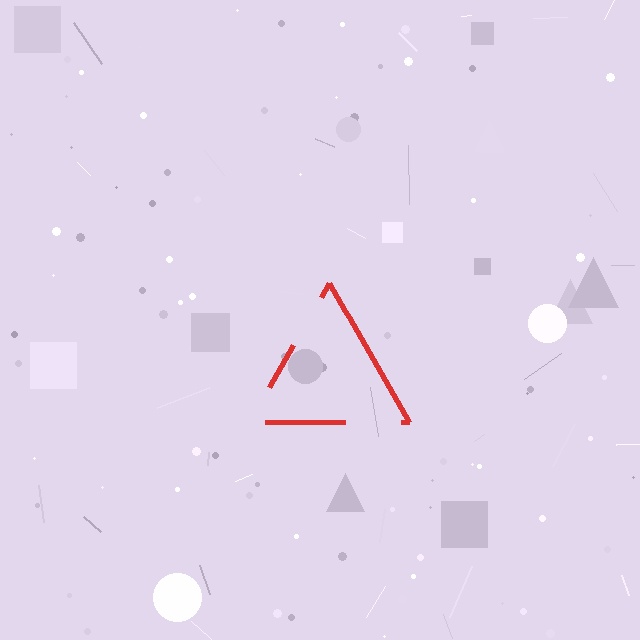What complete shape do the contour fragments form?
The contour fragments form a triangle.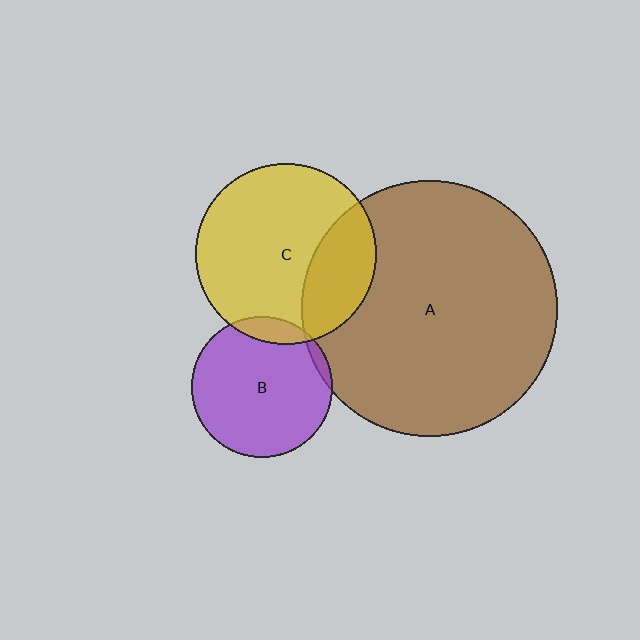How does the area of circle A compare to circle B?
Approximately 3.3 times.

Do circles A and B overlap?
Yes.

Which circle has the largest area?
Circle A (brown).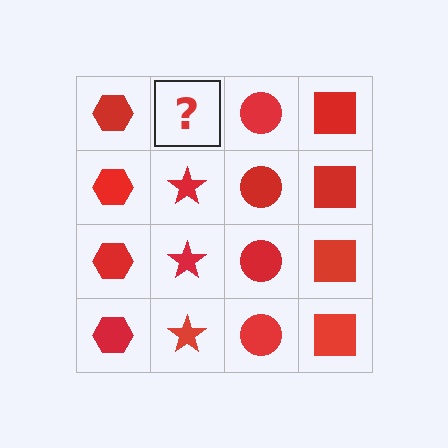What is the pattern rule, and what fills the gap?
The rule is that each column has a consistent shape. The gap should be filled with a red star.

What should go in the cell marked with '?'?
The missing cell should contain a red star.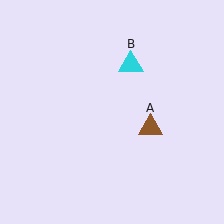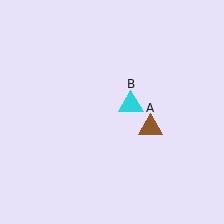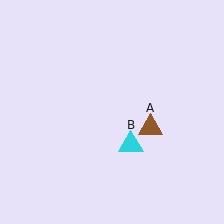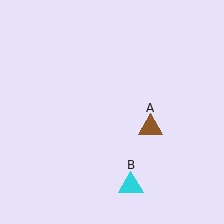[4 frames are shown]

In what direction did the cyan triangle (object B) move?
The cyan triangle (object B) moved down.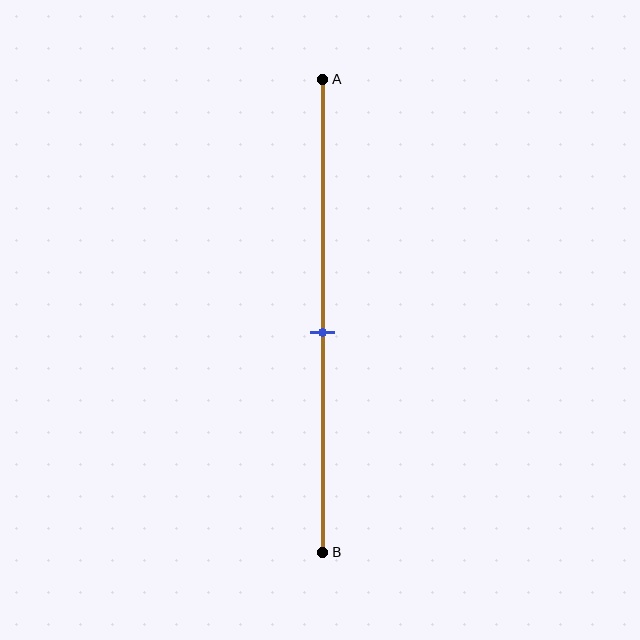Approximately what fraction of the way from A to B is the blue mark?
The blue mark is approximately 55% of the way from A to B.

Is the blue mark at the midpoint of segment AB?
No, the mark is at about 55% from A, not at the 50% midpoint.